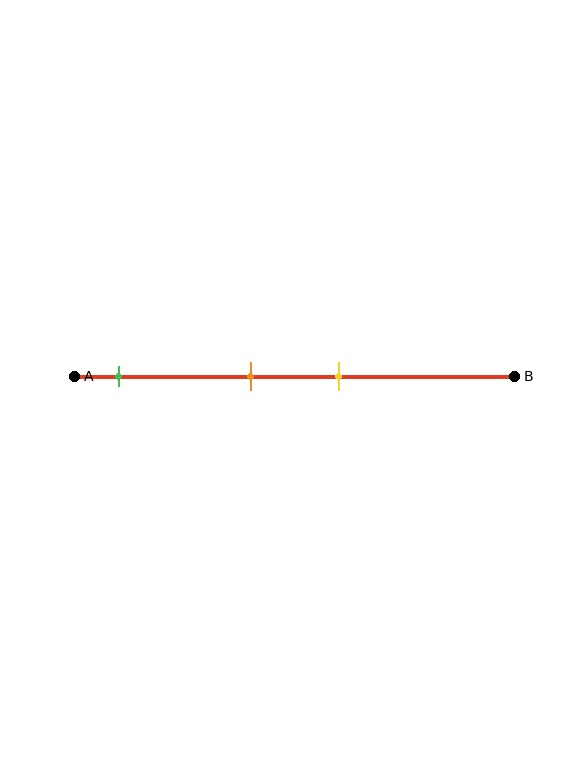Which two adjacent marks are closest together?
The orange and yellow marks are the closest adjacent pair.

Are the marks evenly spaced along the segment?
No, the marks are not evenly spaced.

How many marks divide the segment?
There are 3 marks dividing the segment.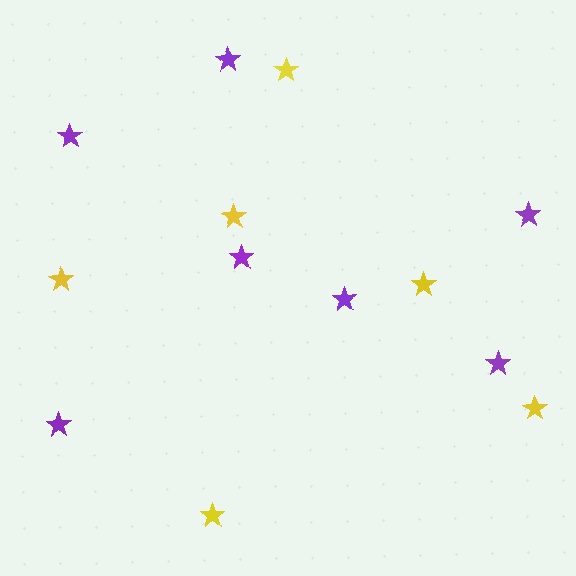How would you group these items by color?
There are 2 groups: one group of yellow stars (6) and one group of purple stars (7).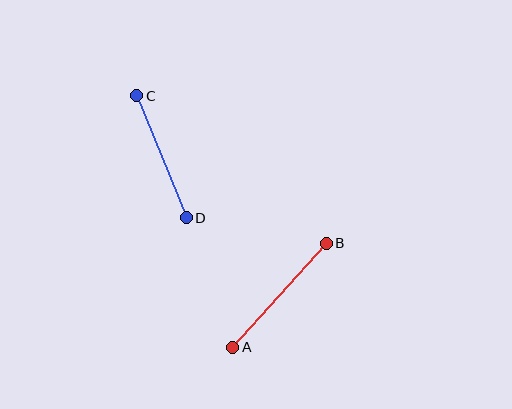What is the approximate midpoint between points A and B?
The midpoint is at approximately (279, 295) pixels.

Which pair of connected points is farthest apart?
Points A and B are farthest apart.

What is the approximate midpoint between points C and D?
The midpoint is at approximately (162, 157) pixels.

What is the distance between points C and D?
The distance is approximately 131 pixels.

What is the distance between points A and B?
The distance is approximately 140 pixels.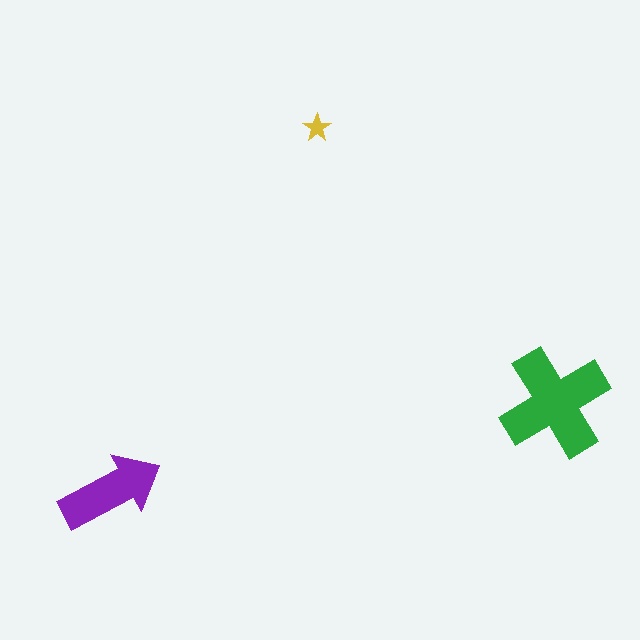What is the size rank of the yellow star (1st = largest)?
3rd.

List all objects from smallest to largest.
The yellow star, the purple arrow, the green cross.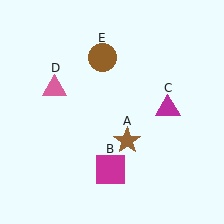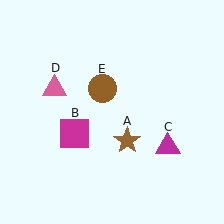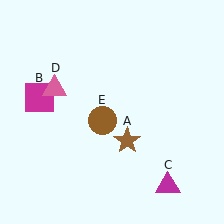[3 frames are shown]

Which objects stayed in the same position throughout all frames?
Brown star (object A) and pink triangle (object D) remained stationary.